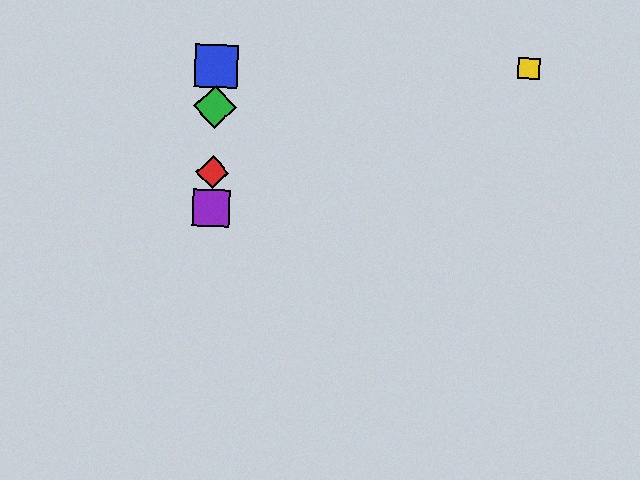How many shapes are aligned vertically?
4 shapes (the red diamond, the blue square, the green diamond, the purple square) are aligned vertically.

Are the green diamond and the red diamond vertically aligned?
Yes, both are at x≈215.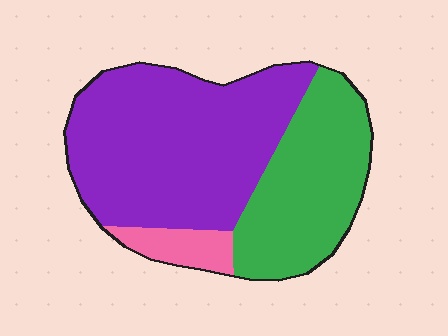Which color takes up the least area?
Pink, at roughly 10%.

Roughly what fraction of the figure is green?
Green takes up about one third (1/3) of the figure.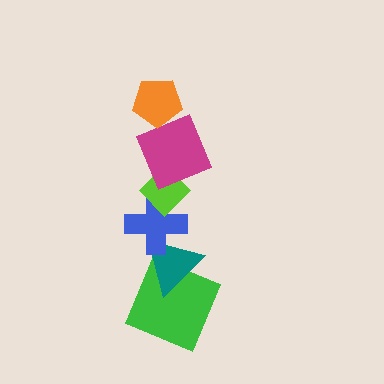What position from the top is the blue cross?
The blue cross is 4th from the top.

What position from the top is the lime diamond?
The lime diamond is 3rd from the top.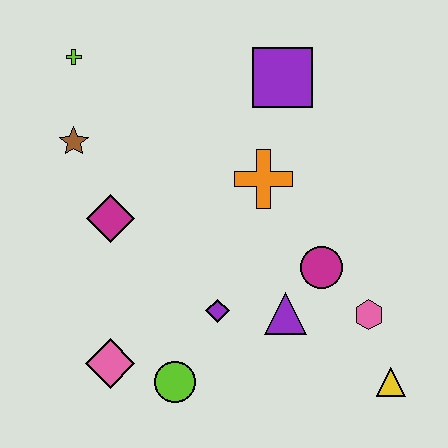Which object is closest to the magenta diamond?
The brown star is closest to the magenta diamond.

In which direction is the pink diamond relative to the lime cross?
The pink diamond is below the lime cross.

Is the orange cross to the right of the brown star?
Yes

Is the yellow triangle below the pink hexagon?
Yes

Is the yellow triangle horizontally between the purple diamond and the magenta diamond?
No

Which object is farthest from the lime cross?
The yellow triangle is farthest from the lime cross.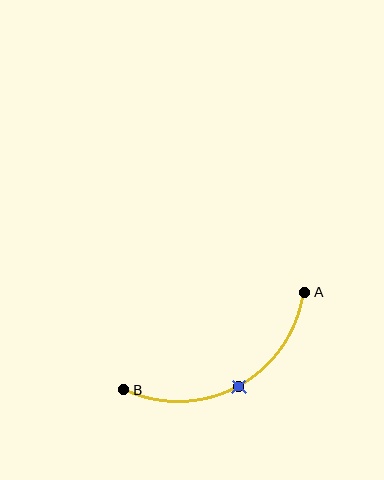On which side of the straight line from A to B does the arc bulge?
The arc bulges below the straight line connecting A and B.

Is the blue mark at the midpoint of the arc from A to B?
Yes. The blue mark lies on the arc at equal arc-length from both A and B — it is the arc midpoint.